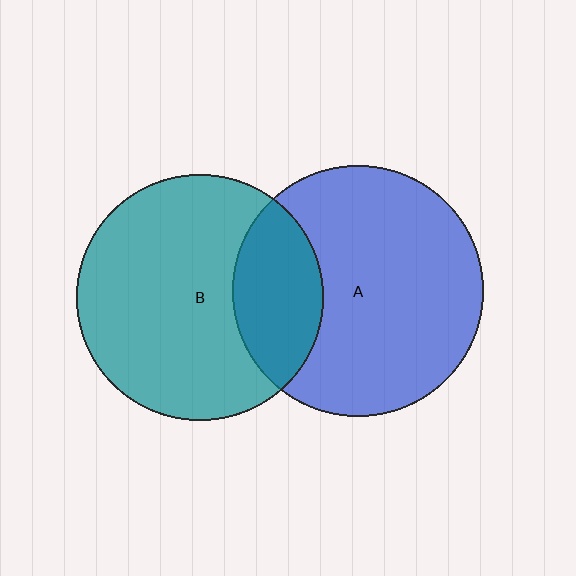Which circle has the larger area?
Circle A (blue).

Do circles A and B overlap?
Yes.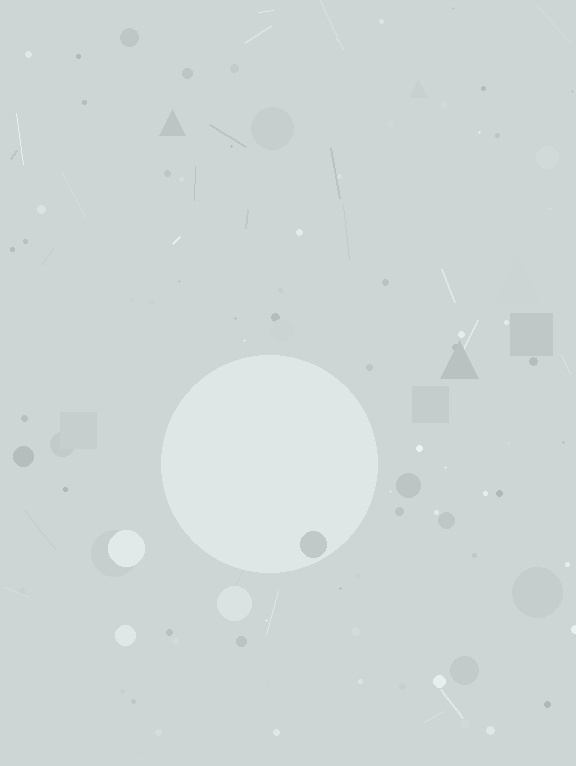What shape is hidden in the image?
A circle is hidden in the image.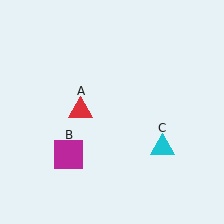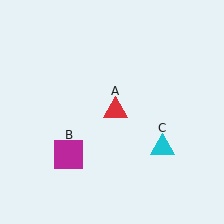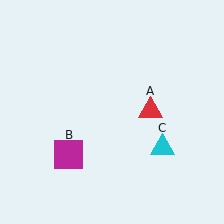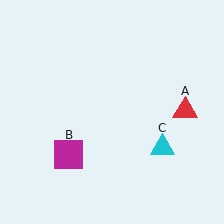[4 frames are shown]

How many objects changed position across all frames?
1 object changed position: red triangle (object A).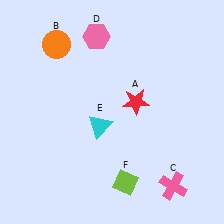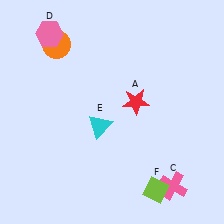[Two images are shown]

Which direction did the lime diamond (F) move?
The lime diamond (F) moved right.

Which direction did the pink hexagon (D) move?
The pink hexagon (D) moved left.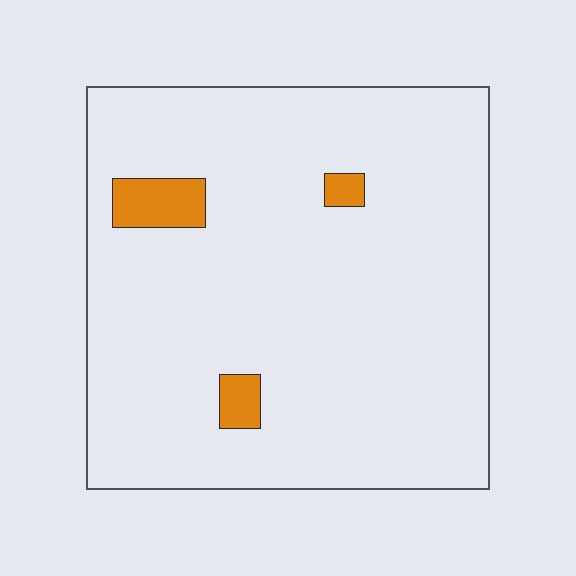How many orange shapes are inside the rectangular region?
3.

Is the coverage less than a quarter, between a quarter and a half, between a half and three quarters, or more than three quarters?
Less than a quarter.